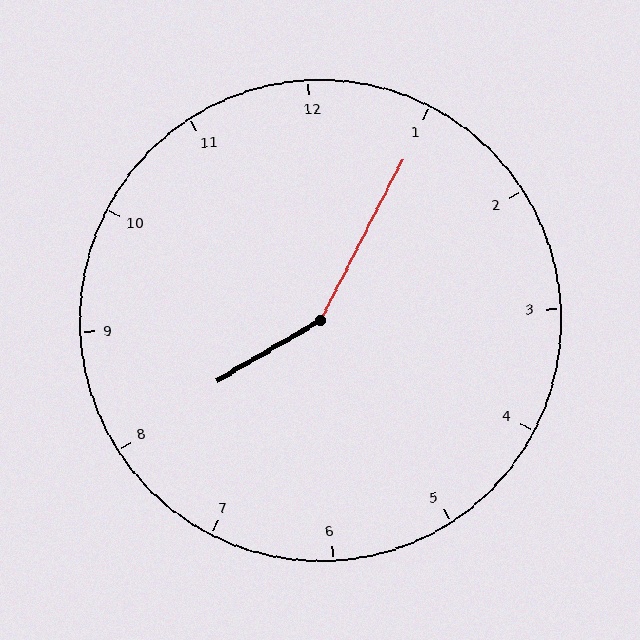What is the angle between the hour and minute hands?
Approximately 148 degrees.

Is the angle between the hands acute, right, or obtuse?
It is obtuse.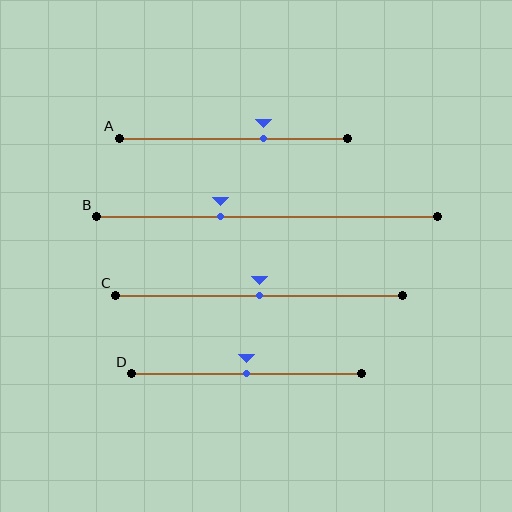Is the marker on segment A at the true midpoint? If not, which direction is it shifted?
No, the marker on segment A is shifted to the right by about 13% of the segment length.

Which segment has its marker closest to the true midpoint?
Segment C has its marker closest to the true midpoint.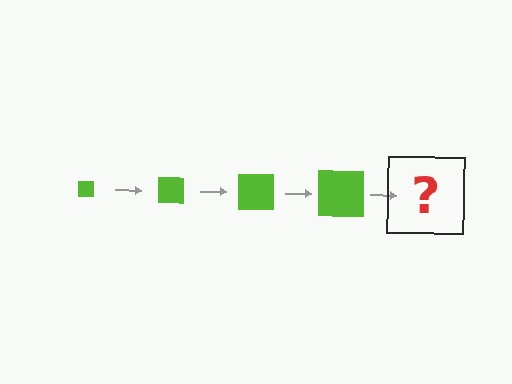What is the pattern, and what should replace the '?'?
The pattern is that the square gets progressively larger each step. The '?' should be a lime square, larger than the previous one.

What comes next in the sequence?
The next element should be a lime square, larger than the previous one.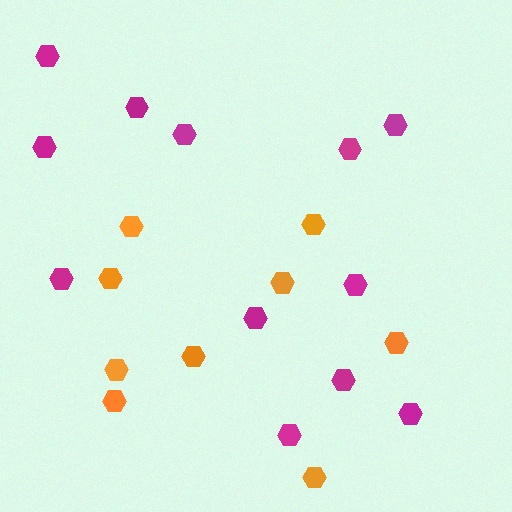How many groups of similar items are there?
There are 2 groups: one group of orange hexagons (9) and one group of magenta hexagons (12).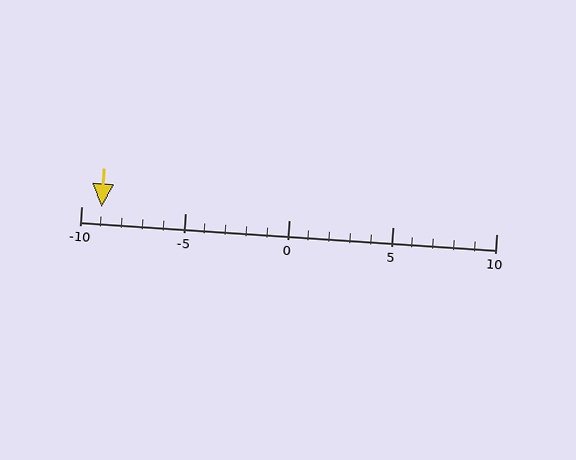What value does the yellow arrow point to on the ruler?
The yellow arrow points to approximately -9.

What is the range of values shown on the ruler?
The ruler shows values from -10 to 10.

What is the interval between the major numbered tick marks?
The major tick marks are spaced 5 units apart.